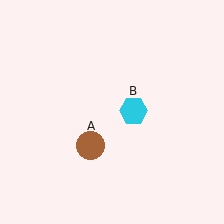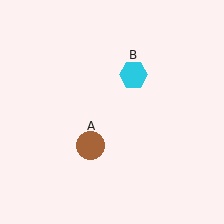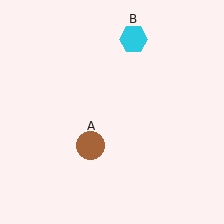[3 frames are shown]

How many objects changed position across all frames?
1 object changed position: cyan hexagon (object B).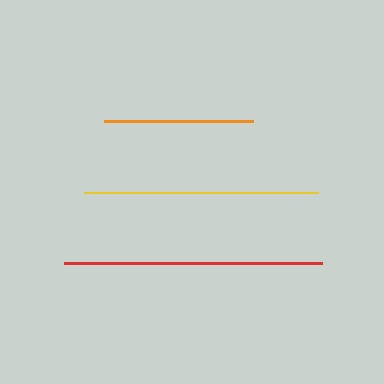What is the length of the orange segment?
The orange segment is approximately 150 pixels long.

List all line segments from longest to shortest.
From longest to shortest: red, yellow, orange.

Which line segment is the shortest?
The orange line is the shortest at approximately 150 pixels.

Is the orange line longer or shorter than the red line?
The red line is longer than the orange line.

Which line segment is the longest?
The red line is the longest at approximately 258 pixels.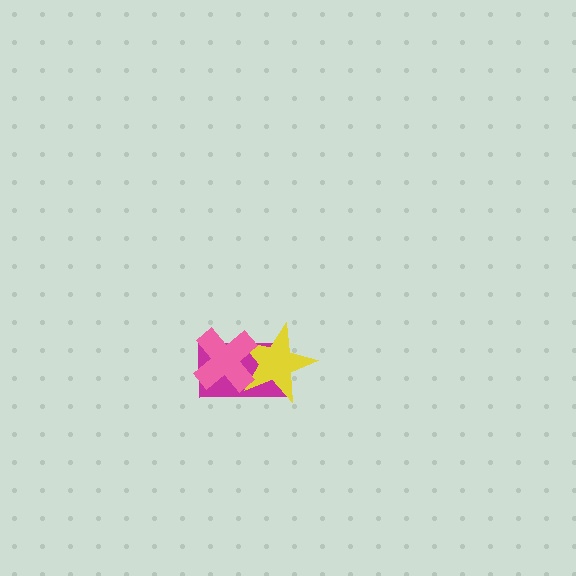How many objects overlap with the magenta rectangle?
2 objects overlap with the magenta rectangle.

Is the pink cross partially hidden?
No, no other shape covers it.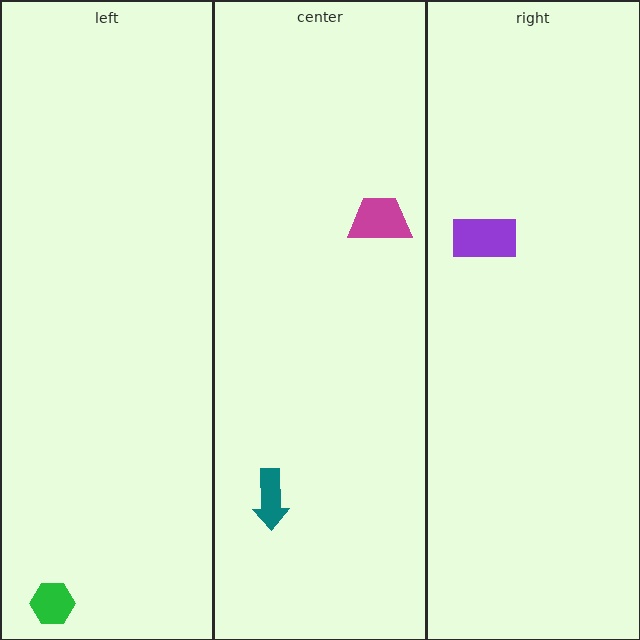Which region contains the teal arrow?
The center region.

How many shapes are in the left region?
1.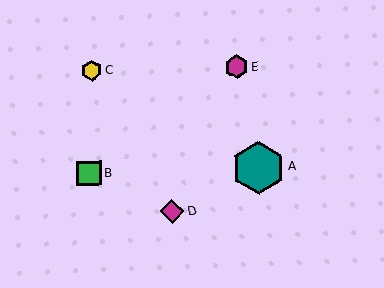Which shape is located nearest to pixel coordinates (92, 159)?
The green square (labeled B) at (89, 174) is nearest to that location.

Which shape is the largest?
The teal hexagon (labeled A) is the largest.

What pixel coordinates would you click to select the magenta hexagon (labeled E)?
Click at (237, 67) to select the magenta hexagon E.